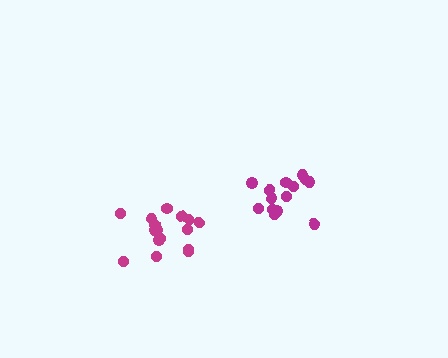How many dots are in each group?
Group 1: 14 dots, Group 2: 16 dots (30 total).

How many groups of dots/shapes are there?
There are 2 groups.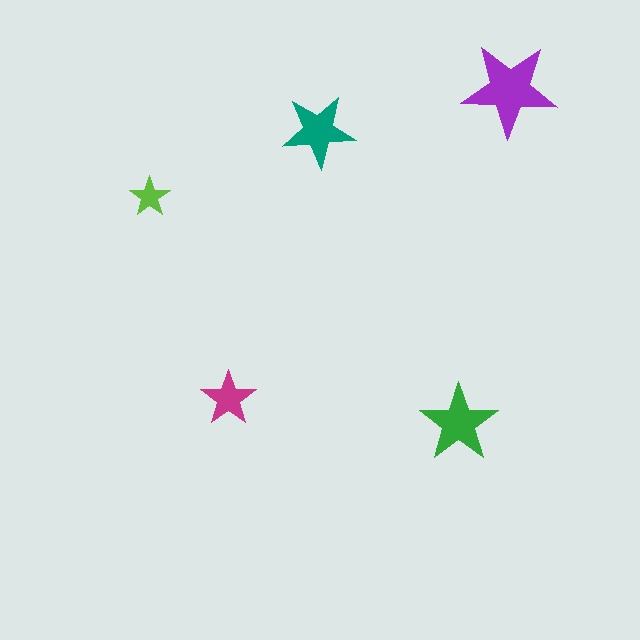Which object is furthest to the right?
The purple star is rightmost.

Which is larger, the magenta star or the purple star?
The purple one.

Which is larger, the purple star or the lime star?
The purple one.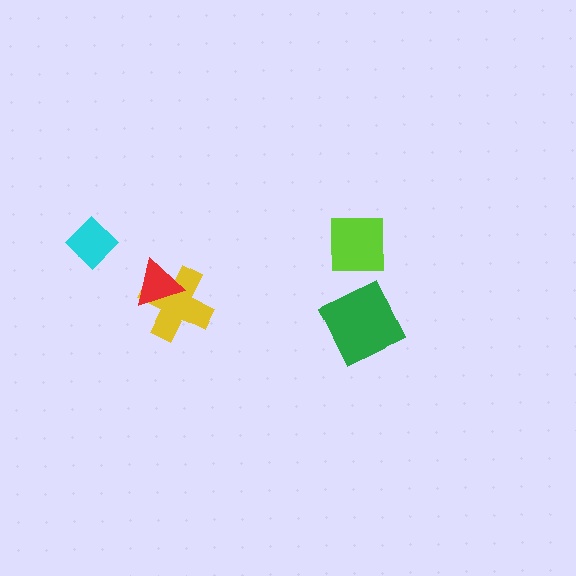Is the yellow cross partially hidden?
Yes, it is partially covered by another shape.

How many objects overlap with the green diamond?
0 objects overlap with the green diamond.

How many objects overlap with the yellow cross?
1 object overlaps with the yellow cross.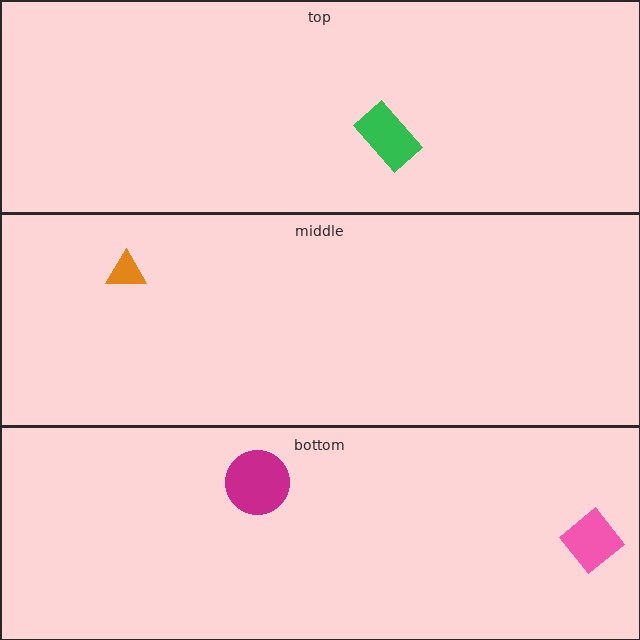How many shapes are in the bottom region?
2.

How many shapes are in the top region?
1.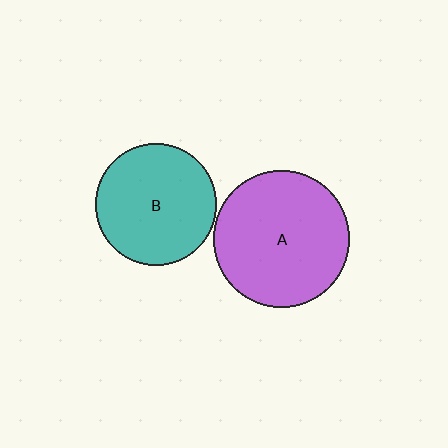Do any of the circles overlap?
No, none of the circles overlap.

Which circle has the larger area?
Circle A (purple).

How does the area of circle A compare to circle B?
Approximately 1.3 times.